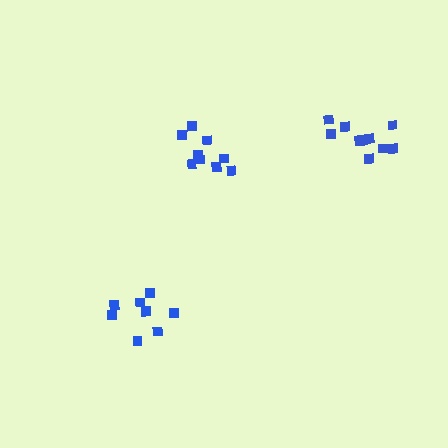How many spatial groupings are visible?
There are 3 spatial groupings.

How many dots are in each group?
Group 1: 9 dots, Group 2: 10 dots, Group 3: 8 dots (27 total).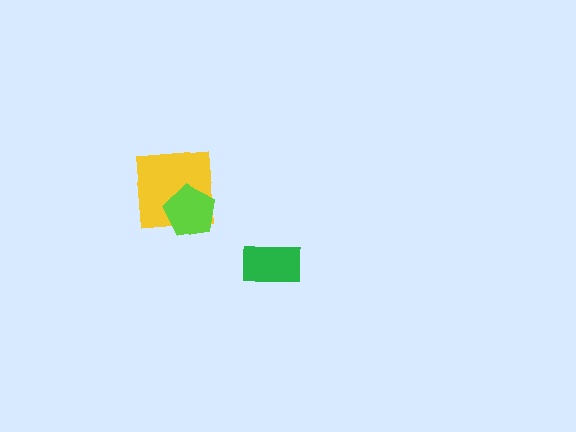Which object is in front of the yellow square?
The lime pentagon is in front of the yellow square.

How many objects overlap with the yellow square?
1 object overlaps with the yellow square.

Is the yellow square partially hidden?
Yes, it is partially covered by another shape.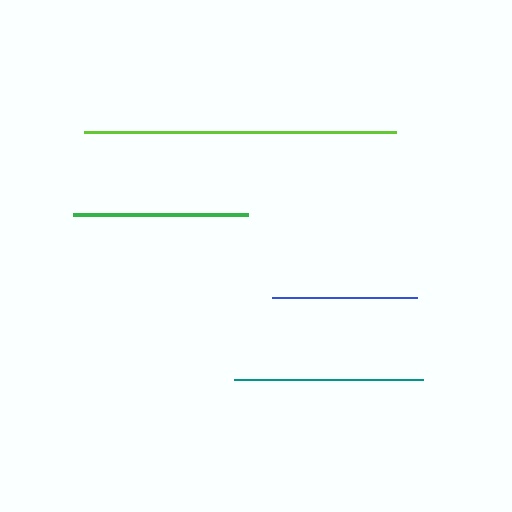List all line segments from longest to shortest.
From longest to shortest: lime, teal, green, blue.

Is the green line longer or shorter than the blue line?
The green line is longer than the blue line.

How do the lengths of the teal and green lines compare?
The teal and green lines are approximately the same length.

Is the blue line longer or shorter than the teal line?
The teal line is longer than the blue line.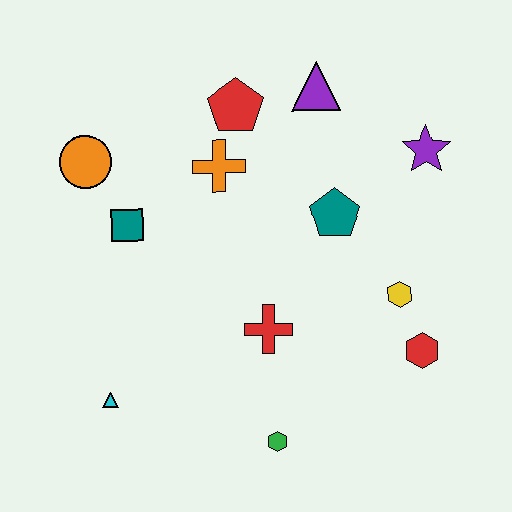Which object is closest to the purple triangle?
The red pentagon is closest to the purple triangle.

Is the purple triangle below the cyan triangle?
No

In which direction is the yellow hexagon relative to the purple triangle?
The yellow hexagon is below the purple triangle.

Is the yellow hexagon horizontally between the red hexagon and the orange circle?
Yes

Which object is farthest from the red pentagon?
The green hexagon is farthest from the red pentagon.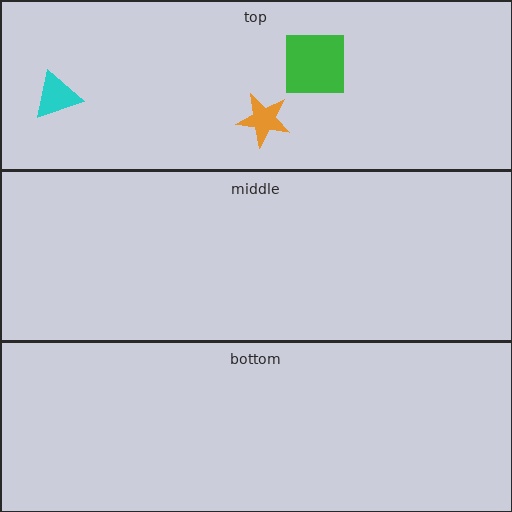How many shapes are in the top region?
3.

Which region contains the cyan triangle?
The top region.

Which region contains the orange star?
The top region.